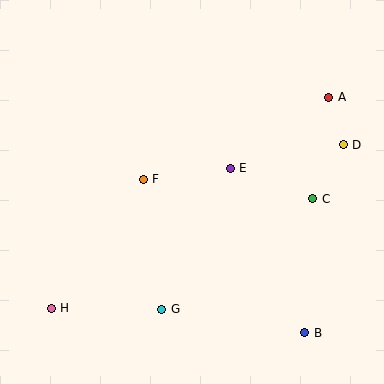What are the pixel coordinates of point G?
Point G is at (162, 309).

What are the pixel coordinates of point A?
Point A is at (329, 97).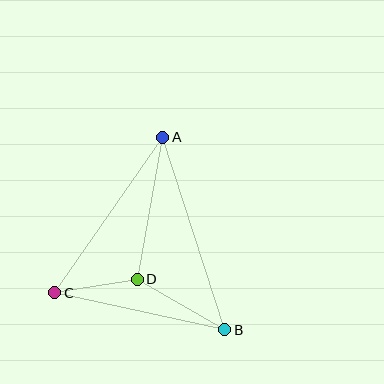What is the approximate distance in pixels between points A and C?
The distance between A and C is approximately 189 pixels.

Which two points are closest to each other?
Points C and D are closest to each other.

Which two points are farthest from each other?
Points A and B are farthest from each other.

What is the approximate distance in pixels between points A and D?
The distance between A and D is approximately 145 pixels.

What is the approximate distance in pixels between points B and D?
The distance between B and D is approximately 101 pixels.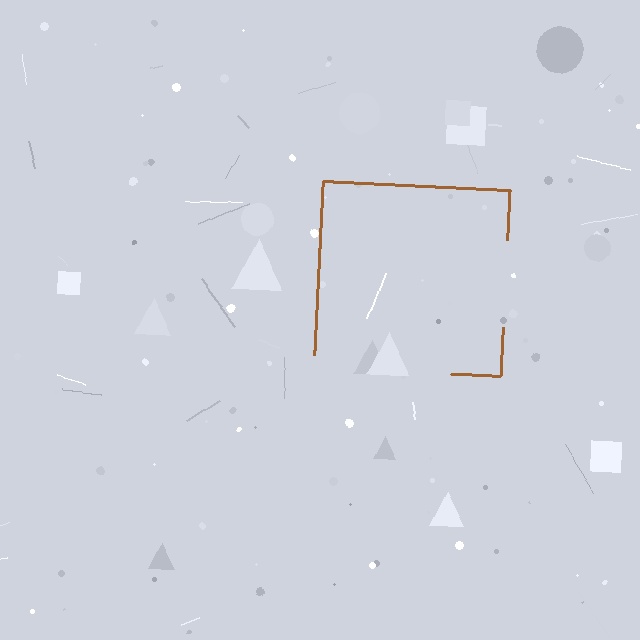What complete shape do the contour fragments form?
The contour fragments form a square.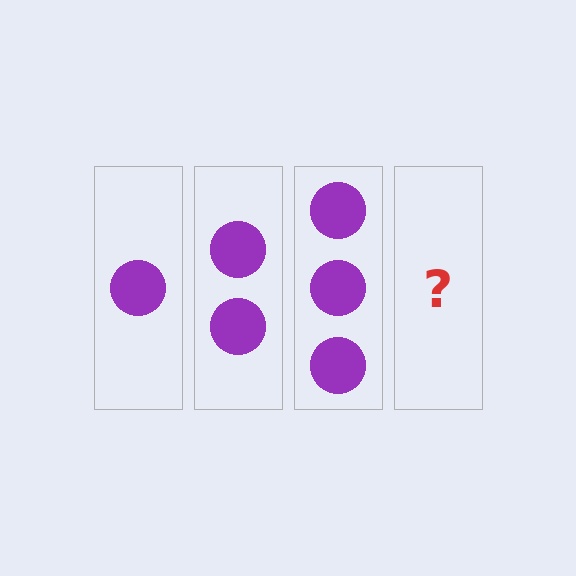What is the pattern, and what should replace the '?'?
The pattern is that each step adds one more circle. The '?' should be 4 circles.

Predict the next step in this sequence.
The next step is 4 circles.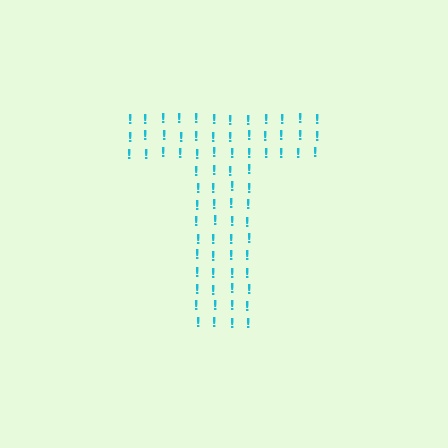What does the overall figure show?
The overall figure shows the letter T.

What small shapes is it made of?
It is made of small exclamation marks.